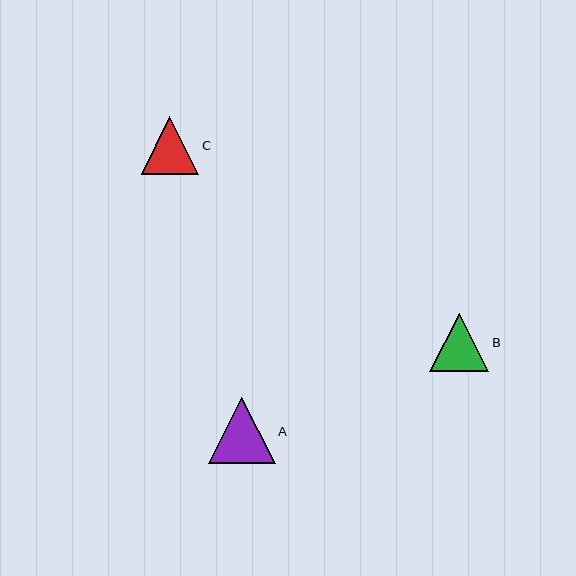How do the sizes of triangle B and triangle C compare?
Triangle B and triangle C are approximately the same size.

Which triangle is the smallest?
Triangle C is the smallest with a size of approximately 58 pixels.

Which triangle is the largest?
Triangle A is the largest with a size of approximately 66 pixels.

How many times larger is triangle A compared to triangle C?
Triangle A is approximately 1.1 times the size of triangle C.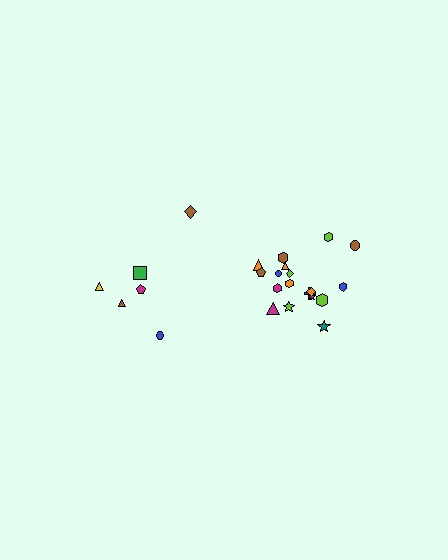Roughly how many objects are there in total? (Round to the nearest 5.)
Roughly 25 objects in total.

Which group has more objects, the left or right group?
The right group.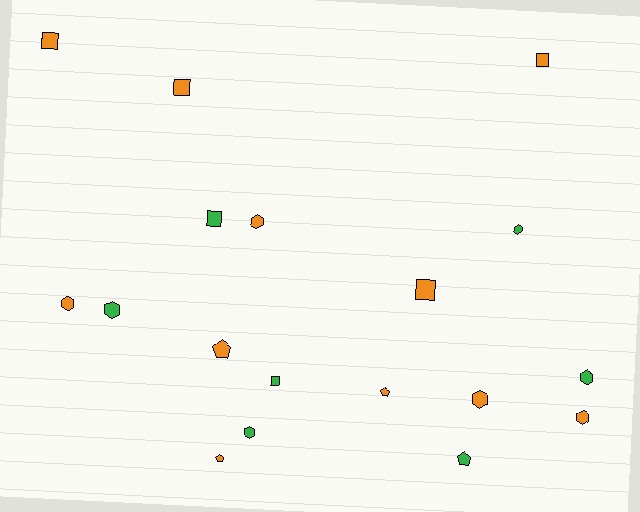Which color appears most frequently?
Orange, with 11 objects.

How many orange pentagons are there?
There are 3 orange pentagons.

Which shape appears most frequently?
Hexagon, with 8 objects.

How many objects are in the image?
There are 18 objects.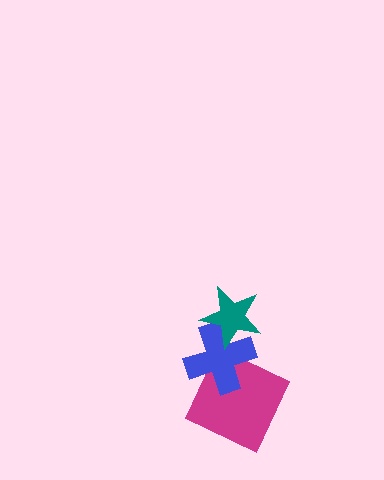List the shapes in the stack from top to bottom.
From top to bottom: the teal star, the blue cross, the magenta square.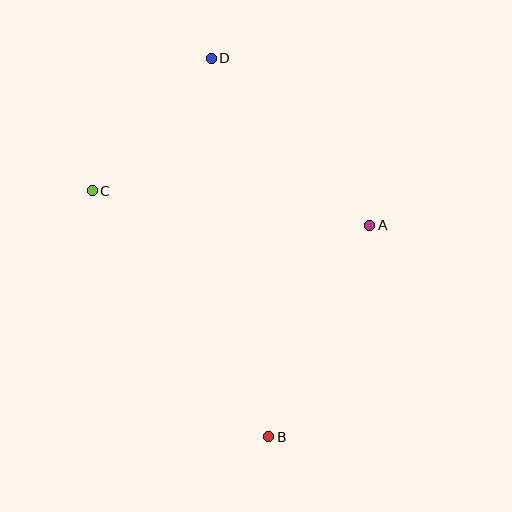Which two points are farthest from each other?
Points B and D are farthest from each other.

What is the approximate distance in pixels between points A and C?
The distance between A and C is approximately 280 pixels.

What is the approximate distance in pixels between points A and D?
The distance between A and D is approximately 230 pixels.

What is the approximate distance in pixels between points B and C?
The distance between B and C is approximately 303 pixels.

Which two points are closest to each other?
Points C and D are closest to each other.